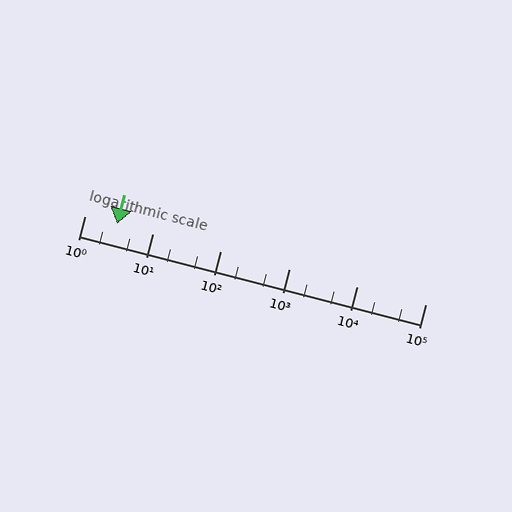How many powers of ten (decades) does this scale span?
The scale spans 5 decades, from 1 to 100000.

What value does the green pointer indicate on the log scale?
The pointer indicates approximately 3.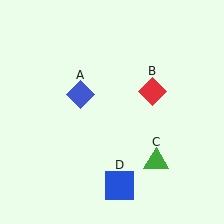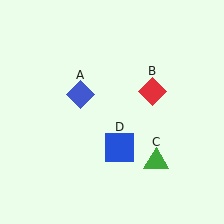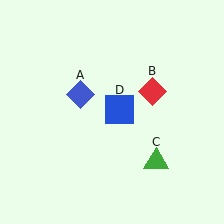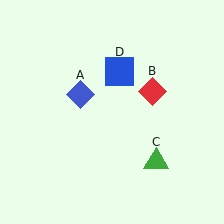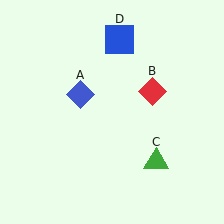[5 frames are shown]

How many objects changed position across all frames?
1 object changed position: blue square (object D).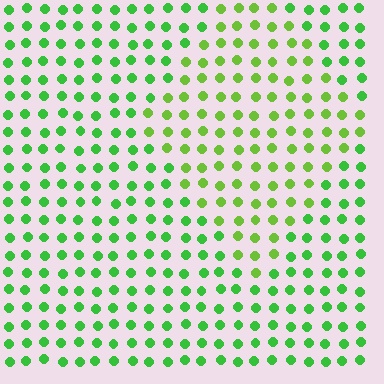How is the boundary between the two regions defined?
The boundary is defined purely by a slight shift in hue (about 25 degrees). Spacing, size, and orientation are identical on both sides.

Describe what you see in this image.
The image is filled with small green elements in a uniform arrangement. A diamond-shaped region is visible where the elements are tinted to a slightly different hue, forming a subtle color boundary.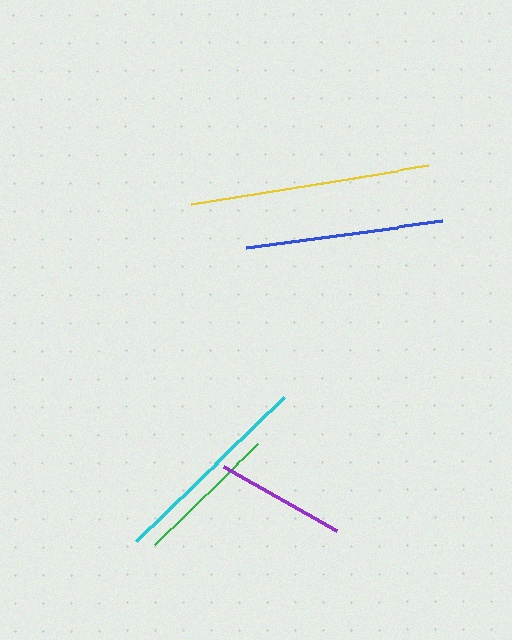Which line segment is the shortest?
The purple line is the shortest at approximately 129 pixels.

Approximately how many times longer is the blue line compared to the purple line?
The blue line is approximately 1.5 times the length of the purple line.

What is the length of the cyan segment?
The cyan segment is approximately 207 pixels long.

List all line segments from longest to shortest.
From longest to shortest: yellow, cyan, blue, green, purple.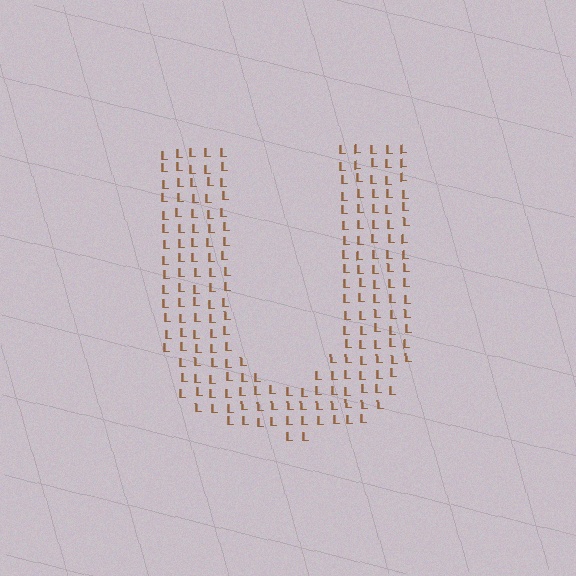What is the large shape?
The large shape is the letter U.